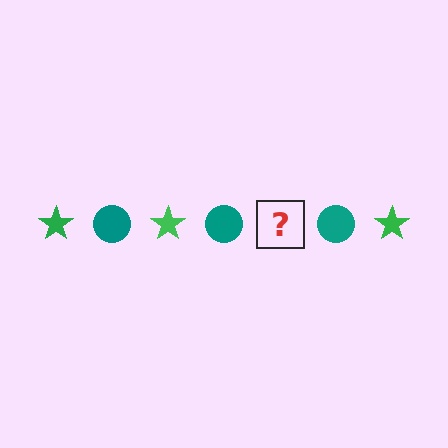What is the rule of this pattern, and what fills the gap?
The rule is that the pattern alternates between green star and teal circle. The gap should be filled with a green star.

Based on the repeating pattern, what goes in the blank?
The blank should be a green star.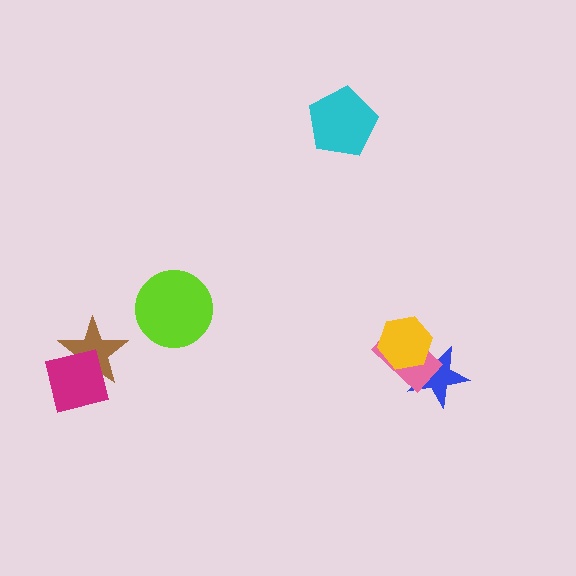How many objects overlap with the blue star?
2 objects overlap with the blue star.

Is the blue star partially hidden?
Yes, it is partially covered by another shape.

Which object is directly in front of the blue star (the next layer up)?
The pink rectangle is directly in front of the blue star.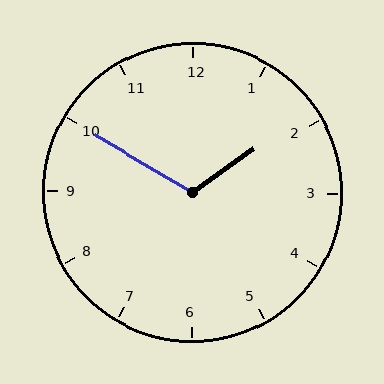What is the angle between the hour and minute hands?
Approximately 115 degrees.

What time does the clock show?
1:50.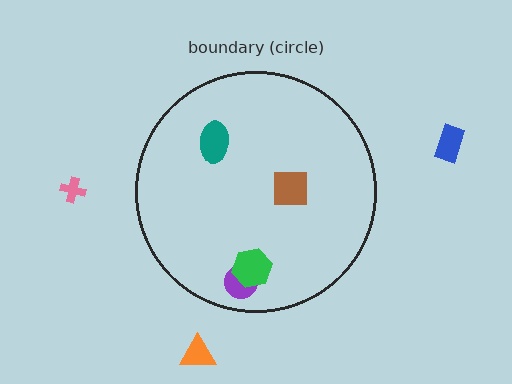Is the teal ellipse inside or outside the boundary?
Inside.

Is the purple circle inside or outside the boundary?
Inside.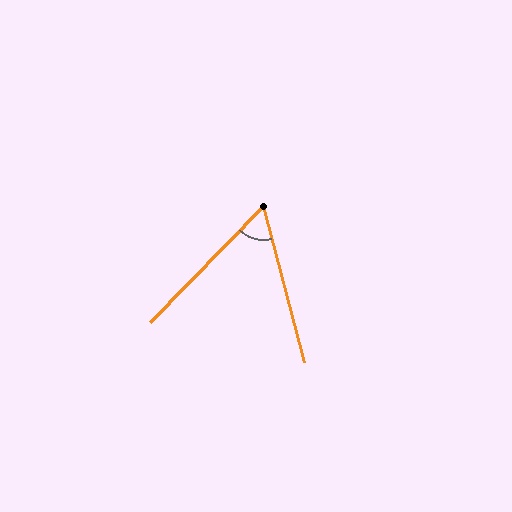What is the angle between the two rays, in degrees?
Approximately 59 degrees.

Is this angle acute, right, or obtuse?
It is acute.